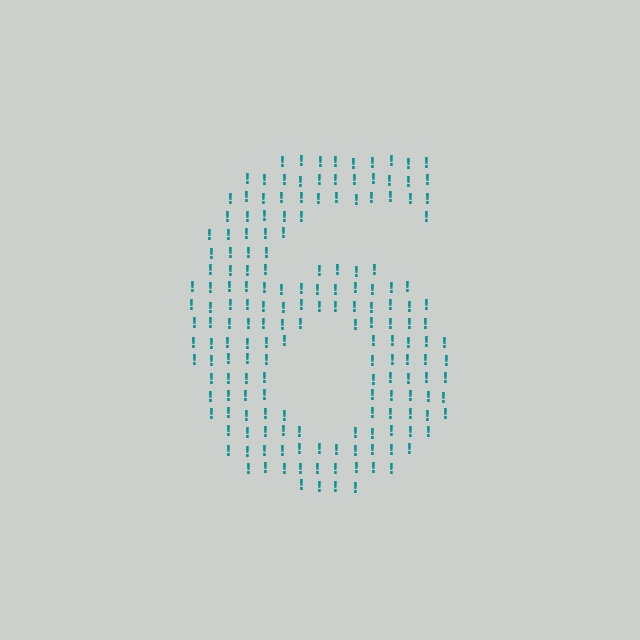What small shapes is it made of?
It is made of small exclamation marks.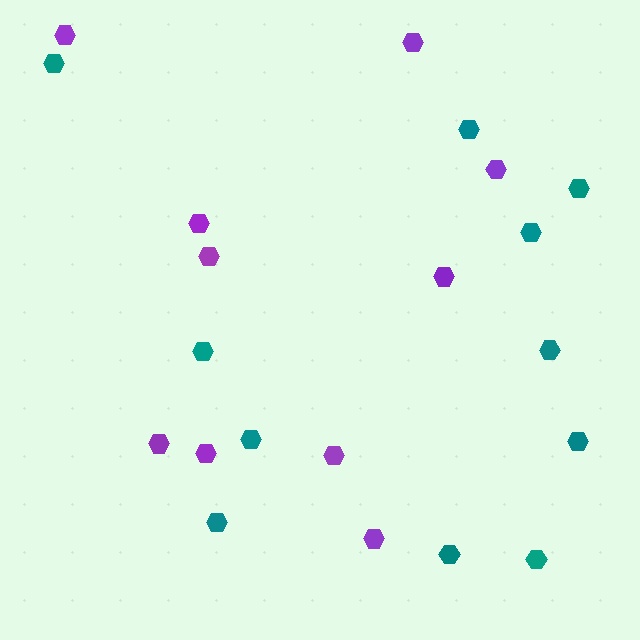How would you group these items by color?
There are 2 groups: one group of teal hexagons (11) and one group of purple hexagons (10).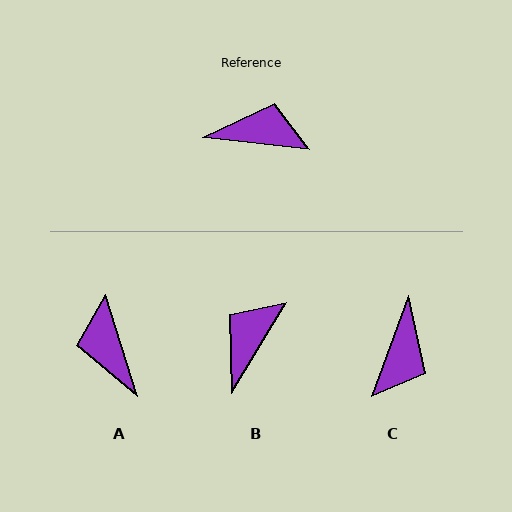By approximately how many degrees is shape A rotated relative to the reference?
Approximately 114 degrees counter-clockwise.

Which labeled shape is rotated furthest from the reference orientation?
A, about 114 degrees away.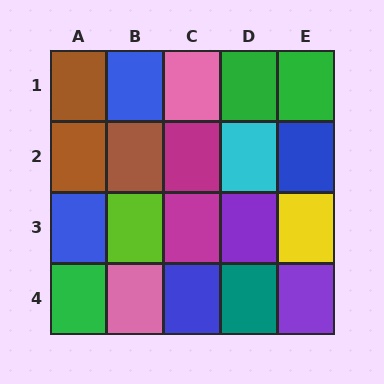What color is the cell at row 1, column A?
Brown.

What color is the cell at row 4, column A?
Green.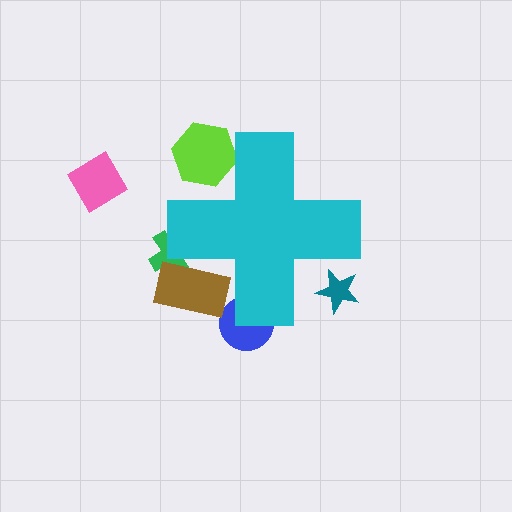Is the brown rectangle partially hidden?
Yes, the brown rectangle is partially hidden behind the cyan cross.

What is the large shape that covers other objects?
A cyan cross.